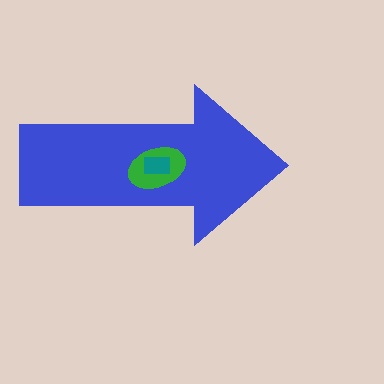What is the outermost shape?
The blue arrow.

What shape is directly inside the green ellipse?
The teal rectangle.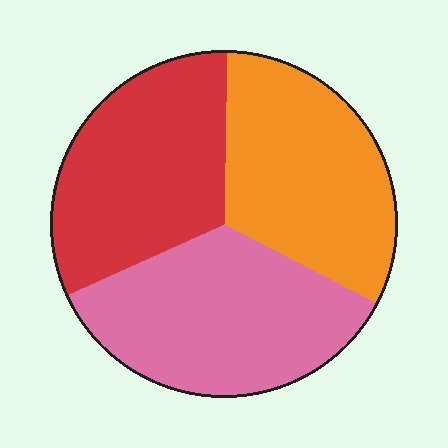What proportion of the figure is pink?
Pink takes up about three eighths (3/8) of the figure.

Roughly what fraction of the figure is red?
Red takes up about one third (1/3) of the figure.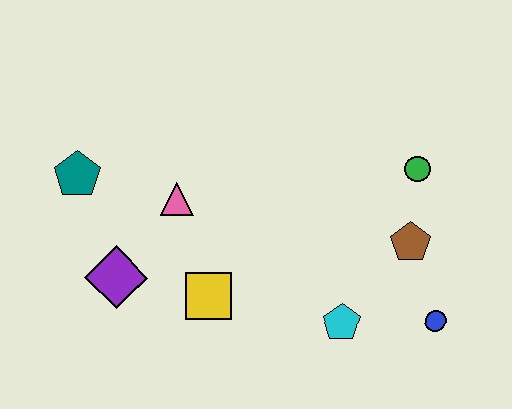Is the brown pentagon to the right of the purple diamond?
Yes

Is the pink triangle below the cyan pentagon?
No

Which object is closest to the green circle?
The brown pentagon is closest to the green circle.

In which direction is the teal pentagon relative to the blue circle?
The teal pentagon is to the left of the blue circle.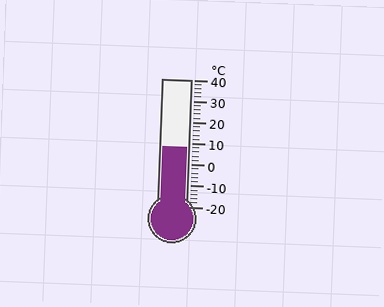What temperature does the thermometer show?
The thermometer shows approximately 8°C.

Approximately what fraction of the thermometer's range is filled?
The thermometer is filled to approximately 45% of its range.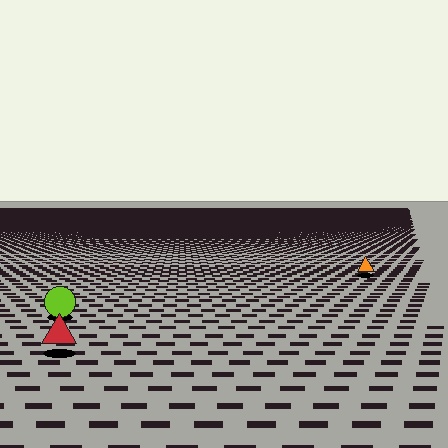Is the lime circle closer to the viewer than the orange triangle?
Yes. The lime circle is closer — you can tell from the texture gradient: the ground texture is coarser near it.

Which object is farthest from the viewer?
The orange triangle is farthest from the viewer. It appears smaller and the ground texture around it is denser.